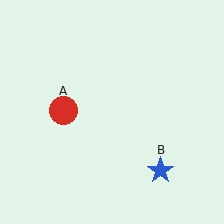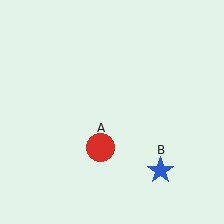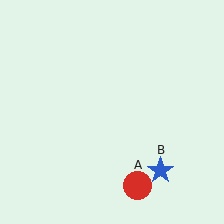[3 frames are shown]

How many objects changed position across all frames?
1 object changed position: red circle (object A).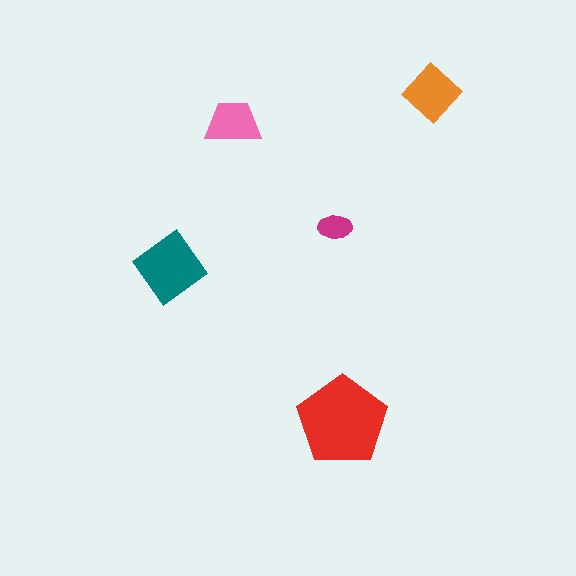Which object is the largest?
The red pentagon.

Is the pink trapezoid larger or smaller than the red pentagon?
Smaller.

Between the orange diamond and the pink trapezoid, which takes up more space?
The orange diamond.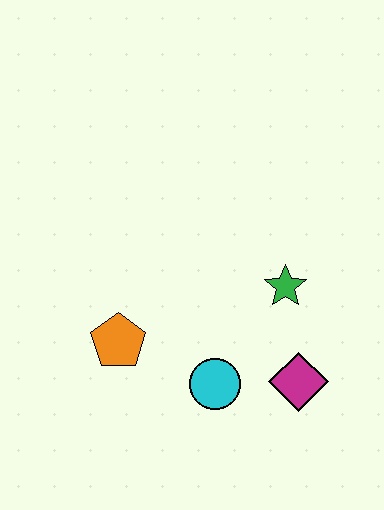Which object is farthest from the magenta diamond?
The orange pentagon is farthest from the magenta diamond.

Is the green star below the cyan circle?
No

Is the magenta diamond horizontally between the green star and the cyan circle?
No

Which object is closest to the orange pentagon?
The cyan circle is closest to the orange pentagon.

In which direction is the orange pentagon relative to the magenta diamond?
The orange pentagon is to the left of the magenta diamond.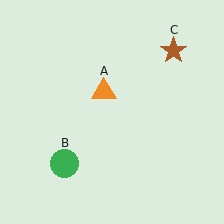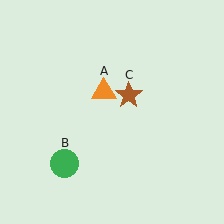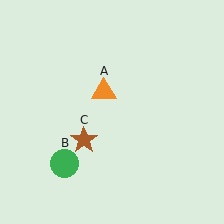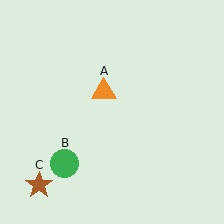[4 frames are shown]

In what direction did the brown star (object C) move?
The brown star (object C) moved down and to the left.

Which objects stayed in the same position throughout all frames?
Orange triangle (object A) and green circle (object B) remained stationary.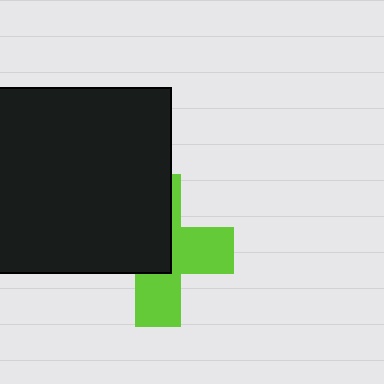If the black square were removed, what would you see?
You would see the complete lime cross.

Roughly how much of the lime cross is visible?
About half of it is visible (roughly 49%).